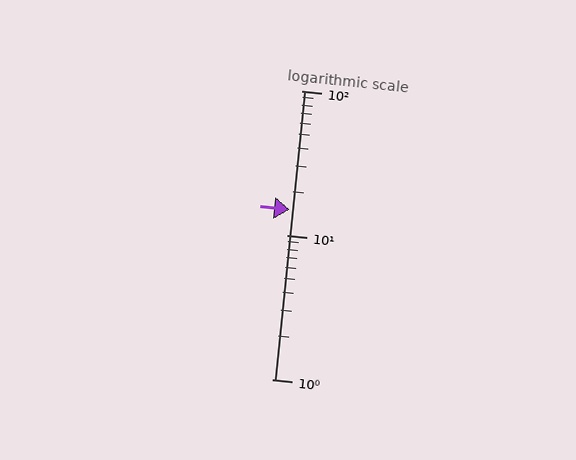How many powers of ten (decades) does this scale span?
The scale spans 2 decades, from 1 to 100.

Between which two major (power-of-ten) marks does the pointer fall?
The pointer is between 10 and 100.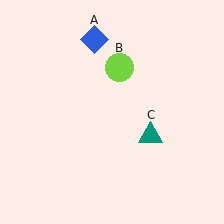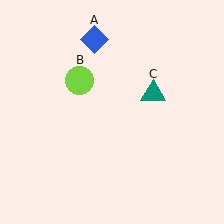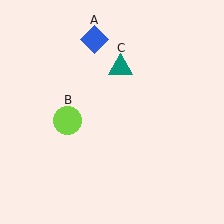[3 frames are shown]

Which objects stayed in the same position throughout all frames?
Blue diamond (object A) remained stationary.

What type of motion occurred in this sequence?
The lime circle (object B), teal triangle (object C) rotated counterclockwise around the center of the scene.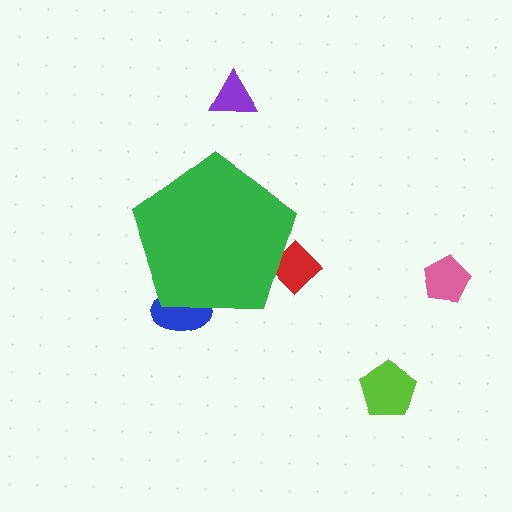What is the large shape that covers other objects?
A green pentagon.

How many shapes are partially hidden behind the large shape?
2 shapes are partially hidden.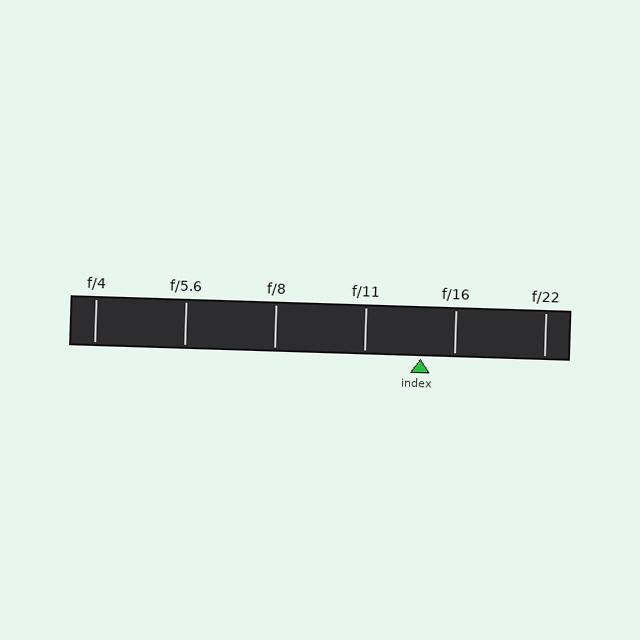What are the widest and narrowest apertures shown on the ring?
The widest aperture shown is f/4 and the narrowest is f/22.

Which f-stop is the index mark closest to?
The index mark is closest to f/16.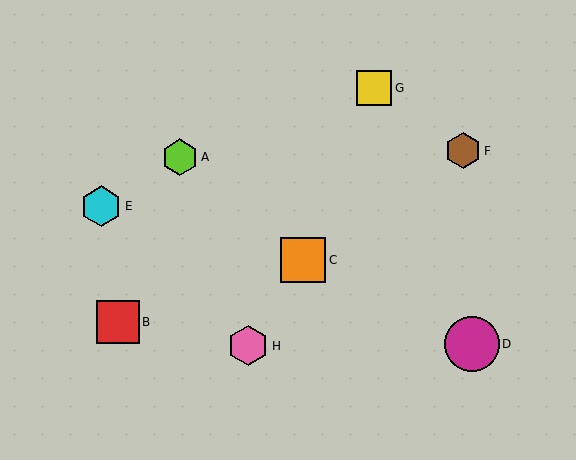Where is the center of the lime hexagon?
The center of the lime hexagon is at (180, 157).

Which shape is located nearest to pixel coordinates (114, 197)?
The cyan hexagon (labeled E) at (101, 206) is nearest to that location.